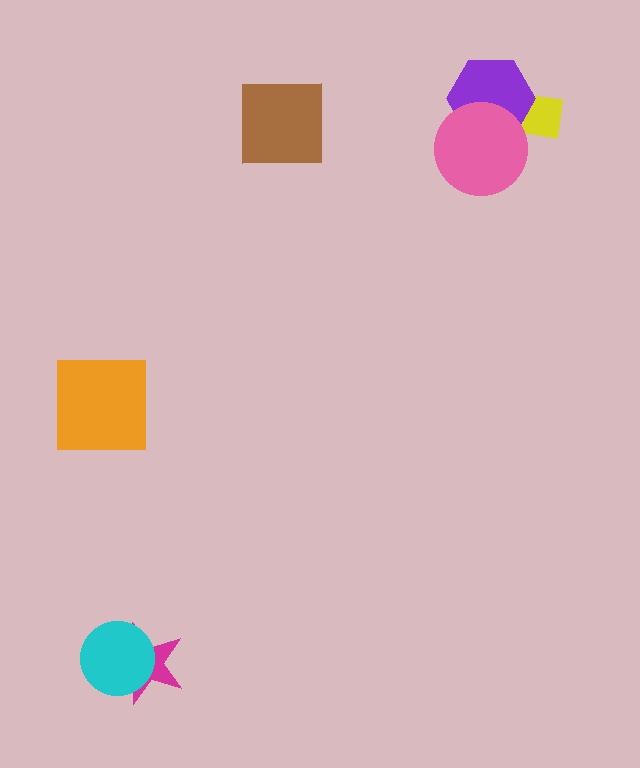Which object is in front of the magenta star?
The cyan circle is in front of the magenta star.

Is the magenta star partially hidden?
Yes, it is partially covered by another shape.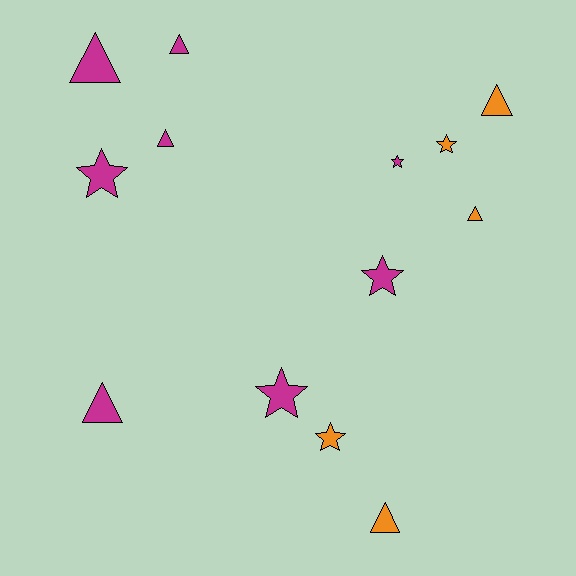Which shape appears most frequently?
Triangle, with 7 objects.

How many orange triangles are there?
There are 3 orange triangles.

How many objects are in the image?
There are 13 objects.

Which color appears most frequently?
Magenta, with 8 objects.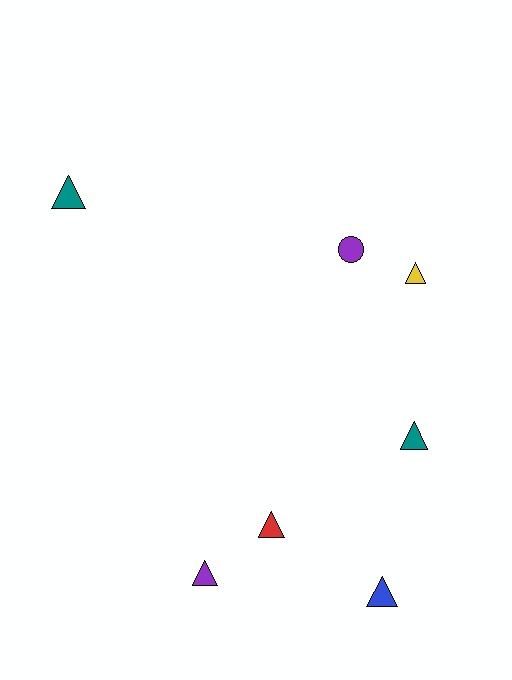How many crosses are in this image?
There are no crosses.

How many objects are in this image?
There are 7 objects.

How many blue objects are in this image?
There is 1 blue object.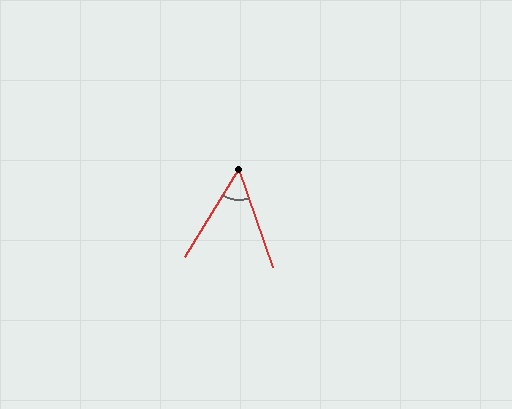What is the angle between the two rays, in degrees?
Approximately 51 degrees.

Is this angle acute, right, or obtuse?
It is acute.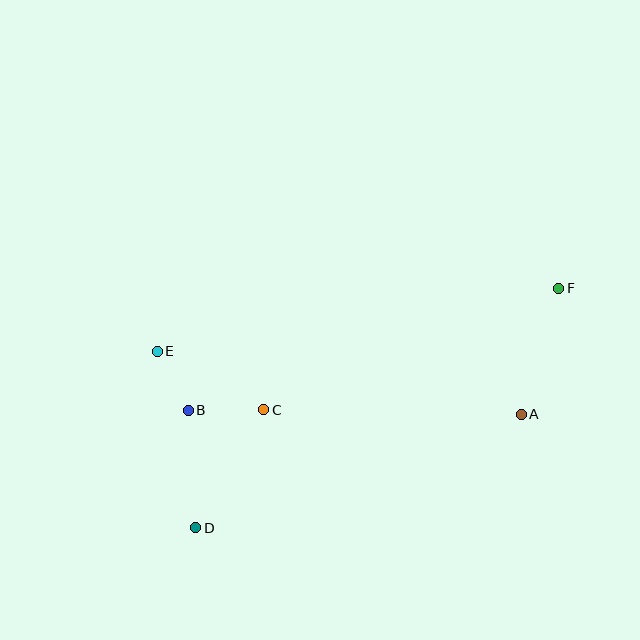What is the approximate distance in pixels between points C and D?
The distance between C and D is approximately 136 pixels.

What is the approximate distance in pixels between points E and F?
The distance between E and F is approximately 407 pixels.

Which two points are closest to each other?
Points B and E are closest to each other.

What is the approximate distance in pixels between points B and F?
The distance between B and F is approximately 390 pixels.